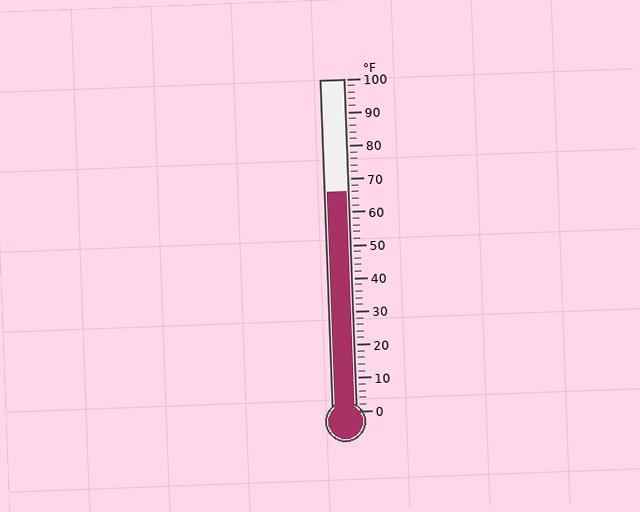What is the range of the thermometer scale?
The thermometer scale ranges from 0°F to 100°F.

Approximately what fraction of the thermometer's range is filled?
The thermometer is filled to approximately 65% of its range.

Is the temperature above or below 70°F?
The temperature is below 70°F.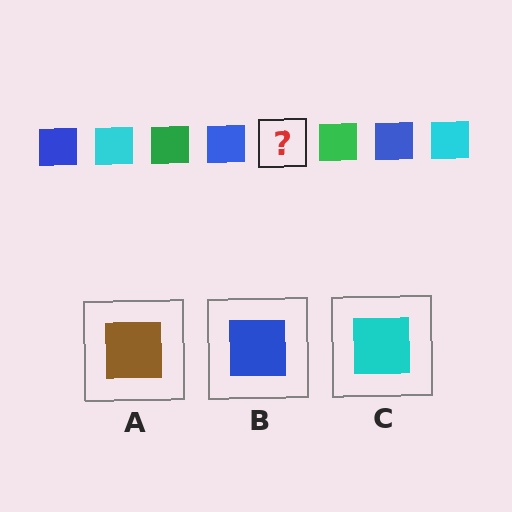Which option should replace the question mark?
Option C.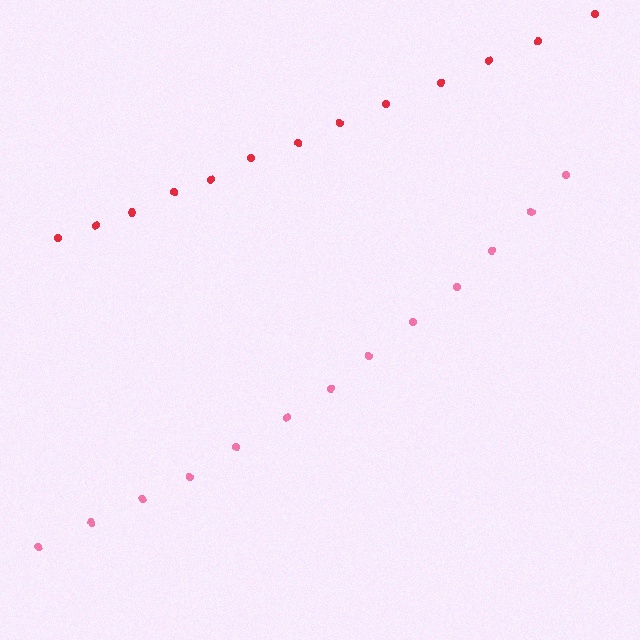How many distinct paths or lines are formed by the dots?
There are 2 distinct paths.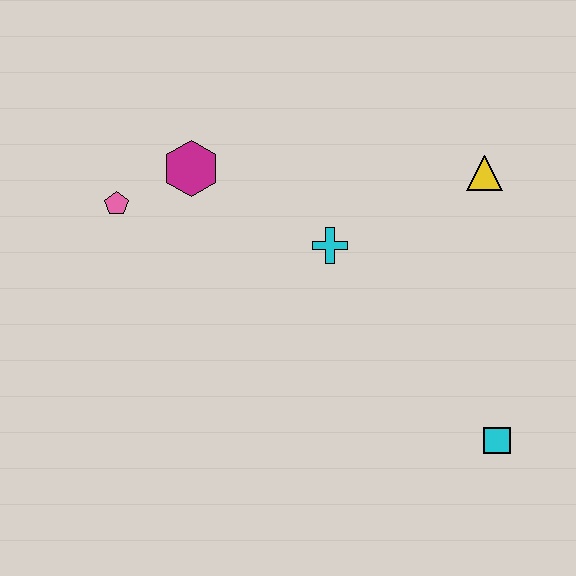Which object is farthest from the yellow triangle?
The pink pentagon is farthest from the yellow triangle.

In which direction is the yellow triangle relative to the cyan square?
The yellow triangle is above the cyan square.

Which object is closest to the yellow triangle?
The cyan cross is closest to the yellow triangle.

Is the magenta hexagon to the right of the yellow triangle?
No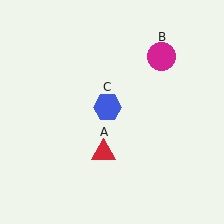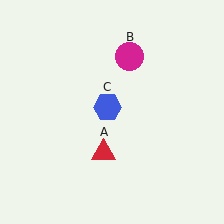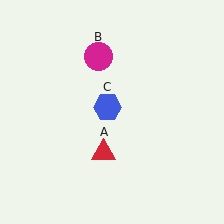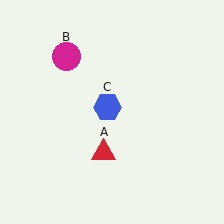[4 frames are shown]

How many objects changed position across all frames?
1 object changed position: magenta circle (object B).